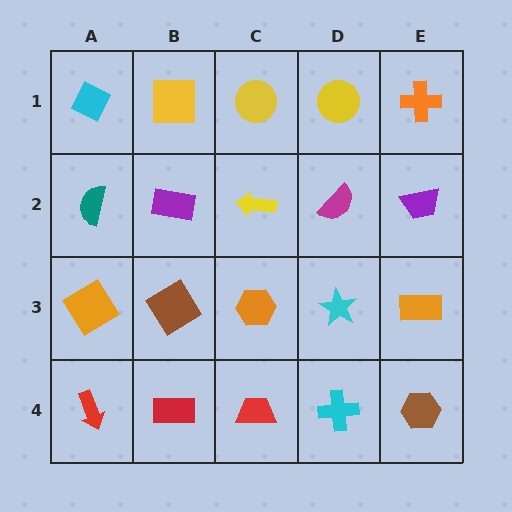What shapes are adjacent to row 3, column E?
A purple trapezoid (row 2, column E), a brown hexagon (row 4, column E), a cyan star (row 3, column D).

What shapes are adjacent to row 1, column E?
A purple trapezoid (row 2, column E), a yellow circle (row 1, column D).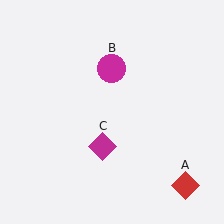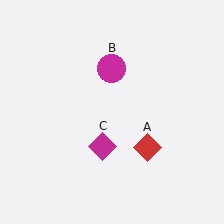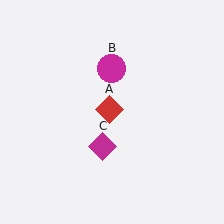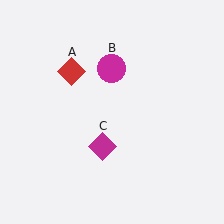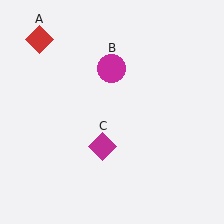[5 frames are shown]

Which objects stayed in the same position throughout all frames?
Magenta circle (object B) and magenta diamond (object C) remained stationary.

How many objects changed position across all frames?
1 object changed position: red diamond (object A).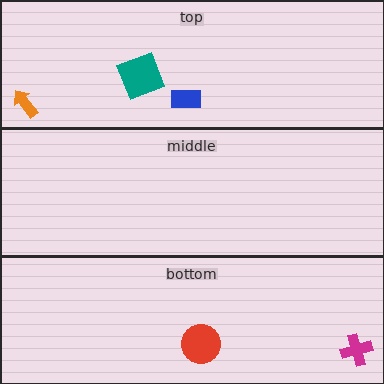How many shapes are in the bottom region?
2.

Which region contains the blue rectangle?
The top region.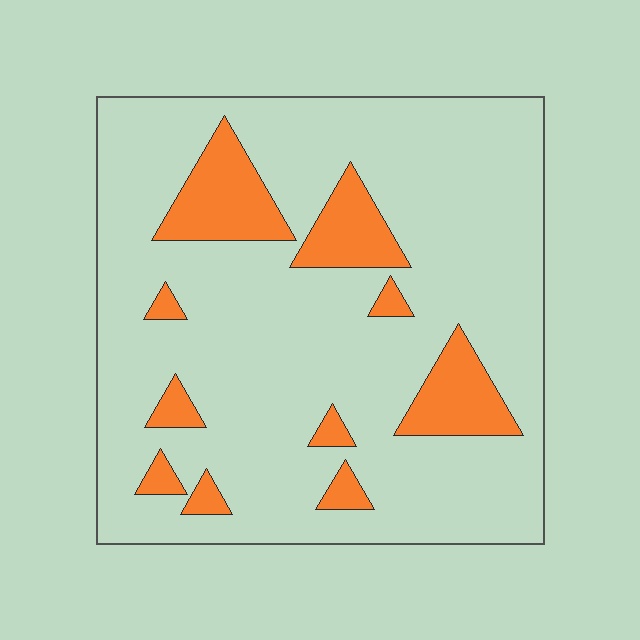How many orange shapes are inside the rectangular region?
10.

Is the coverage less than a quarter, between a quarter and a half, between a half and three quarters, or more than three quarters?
Less than a quarter.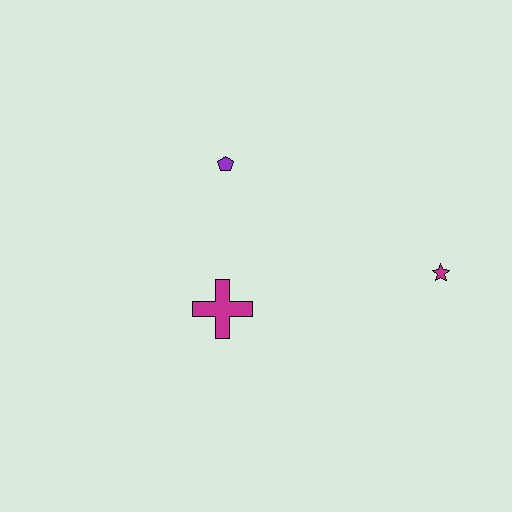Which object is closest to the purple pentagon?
The magenta cross is closest to the purple pentagon.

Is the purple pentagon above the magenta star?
Yes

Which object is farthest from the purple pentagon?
The magenta star is farthest from the purple pentagon.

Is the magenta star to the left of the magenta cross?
No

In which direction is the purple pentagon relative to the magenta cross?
The purple pentagon is above the magenta cross.